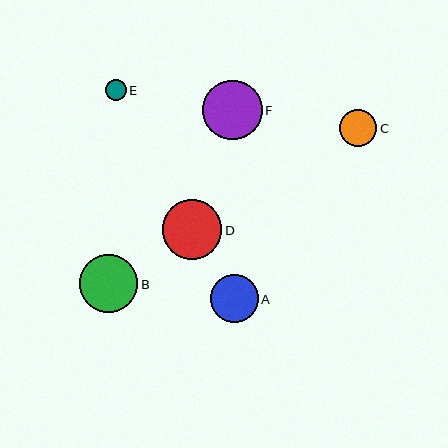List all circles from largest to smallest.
From largest to smallest: D, F, B, A, C, E.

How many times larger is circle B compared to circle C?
Circle B is approximately 1.6 times the size of circle C.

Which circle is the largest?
Circle D is the largest with a size of approximately 60 pixels.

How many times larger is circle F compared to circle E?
Circle F is approximately 2.8 times the size of circle E.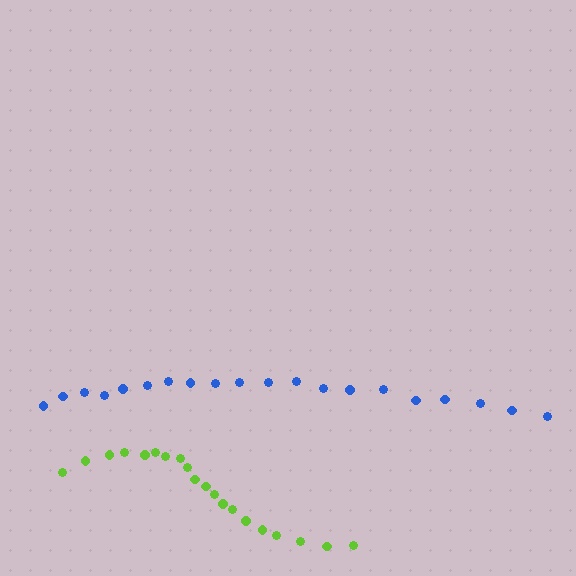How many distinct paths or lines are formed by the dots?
There are 2 distinct paths.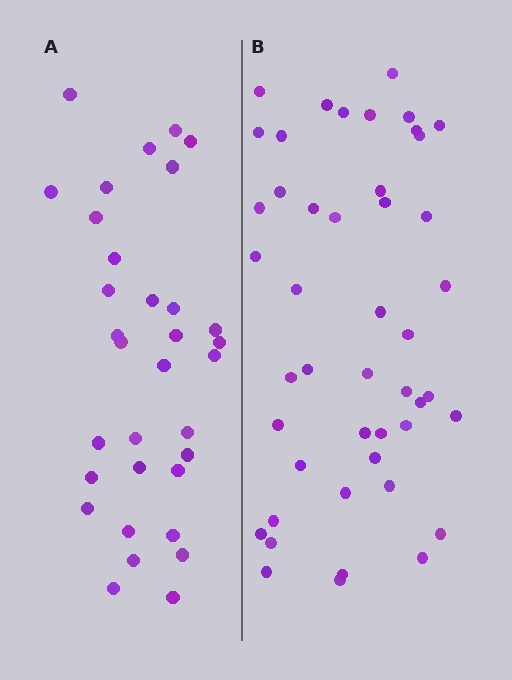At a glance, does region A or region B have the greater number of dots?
Region B (the right region) has more dots.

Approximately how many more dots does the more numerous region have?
Region B has approximately 15 more dots than region A.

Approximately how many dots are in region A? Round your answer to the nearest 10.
About 30 dots. (The exact count is 33, which rounds to 30.)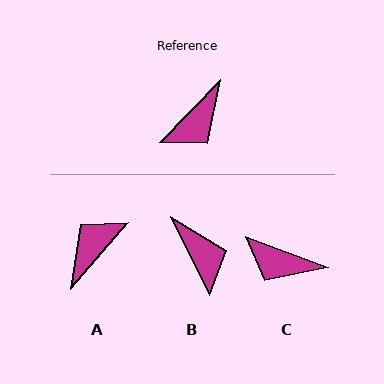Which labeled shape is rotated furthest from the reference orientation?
A, about 177 degrees away.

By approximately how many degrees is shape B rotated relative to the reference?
Approximately 70 degrees counter-clockwise.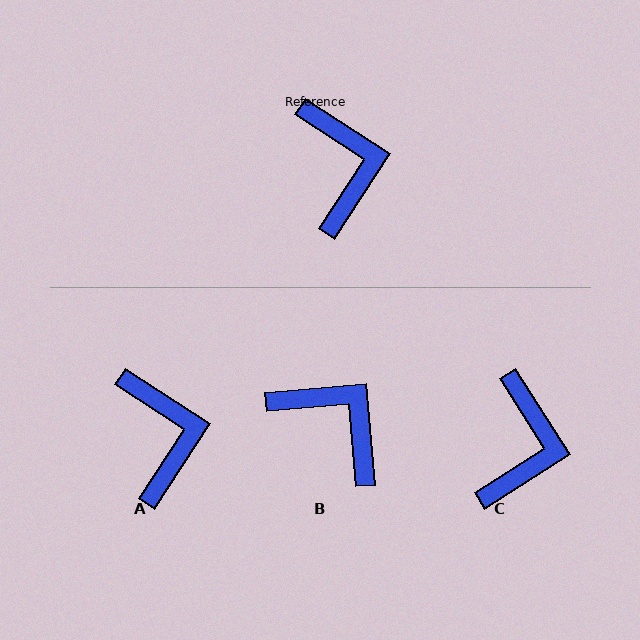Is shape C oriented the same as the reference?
No, it is off by about 24 degrees.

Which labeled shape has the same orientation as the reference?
A.